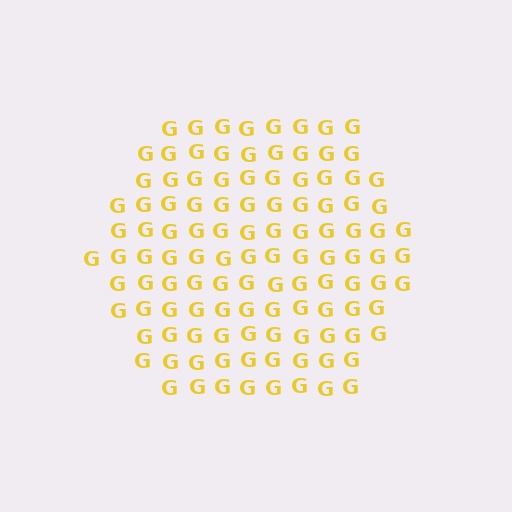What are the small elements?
The small elements are letter G's.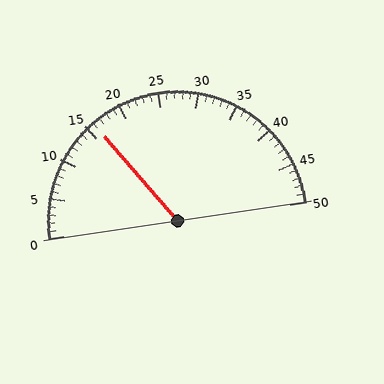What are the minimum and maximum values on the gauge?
The gauge ranges from 0 to 50.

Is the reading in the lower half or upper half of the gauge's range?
The reading is in the lower half of the range (0 to 50).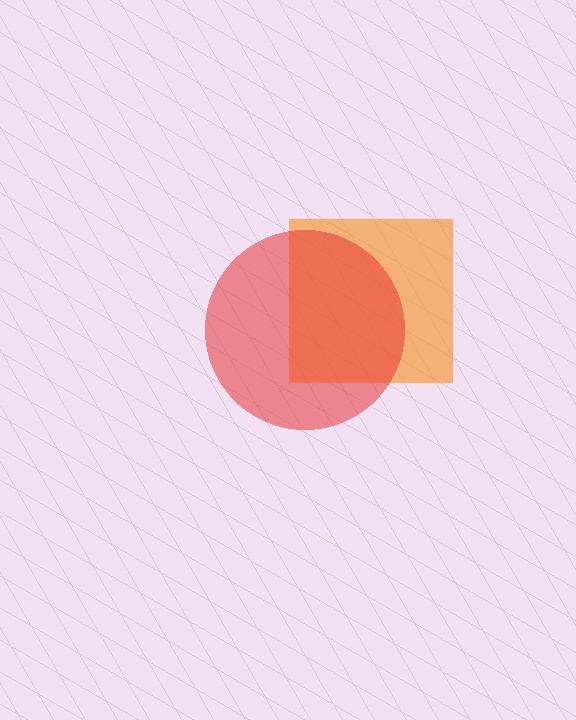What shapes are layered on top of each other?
The layered shapes are: an orange square, a red circle.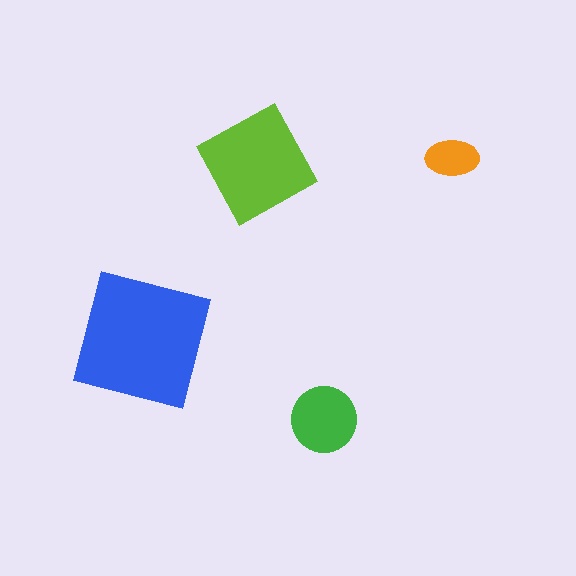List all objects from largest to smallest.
The blue square, the lime diamond, the green circle, the orange ellipse.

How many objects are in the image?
There are 4 objects in the image.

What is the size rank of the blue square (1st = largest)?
1st.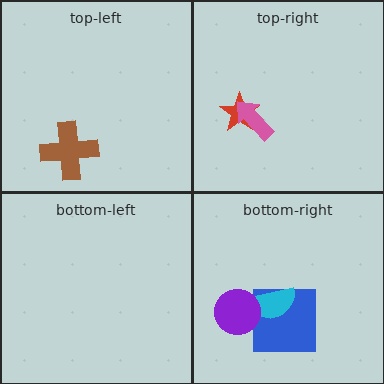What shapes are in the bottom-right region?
The blue square, the cyan semicircle, the purple circle.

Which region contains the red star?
The top-right region.